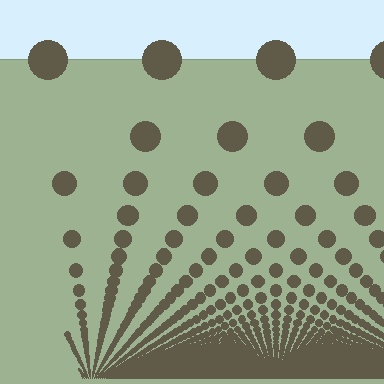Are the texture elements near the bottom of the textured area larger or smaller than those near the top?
Smaller. The gradient is inverted — elements near the bottom are smaller and denser.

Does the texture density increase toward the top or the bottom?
Density increases toward the bottom.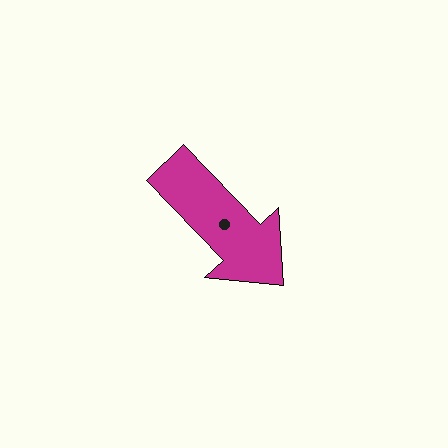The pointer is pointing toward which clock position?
Roughly 5 o'clock.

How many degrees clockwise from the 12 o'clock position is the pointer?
Approximately 136 degrees.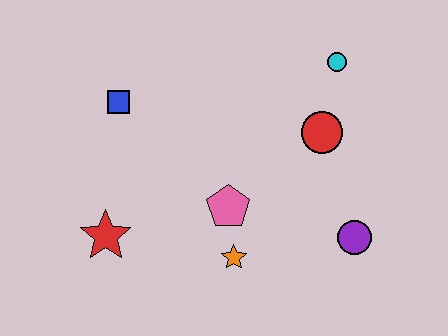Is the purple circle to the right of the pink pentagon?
Yes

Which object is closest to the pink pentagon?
The orange star is closest to the pink pentagon.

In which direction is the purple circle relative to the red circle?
The purple circle is below the red circle.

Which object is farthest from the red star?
The cyan circle is farthest from the red star.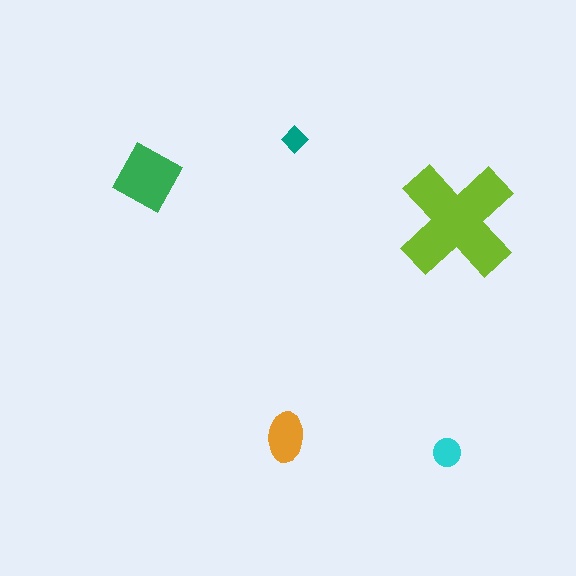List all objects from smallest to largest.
The teal diamond, the cyan circle, the orange ellipse, the green square, the lime cross.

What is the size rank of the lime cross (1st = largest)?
1st.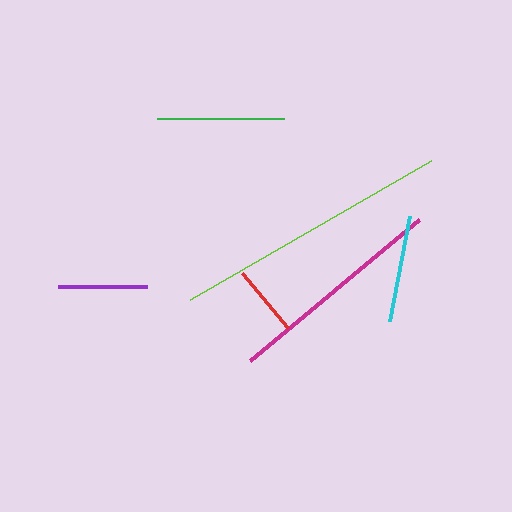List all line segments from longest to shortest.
From longest to shortest: lime, magenta, green, cyan, purple, red.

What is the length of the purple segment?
The purple segment is approximately 89 pixels long.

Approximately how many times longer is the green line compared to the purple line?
The green line is approximately 1.4 times the length of the purple line.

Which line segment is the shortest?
The red line is the shortest at approximately 72 pixels.